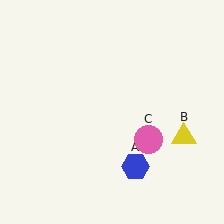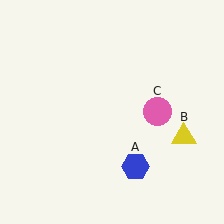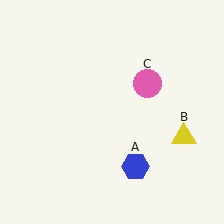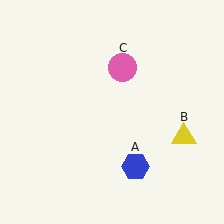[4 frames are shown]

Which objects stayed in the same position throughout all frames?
Blue hexagon (object A) and yellow triangle (object B) remained stationary.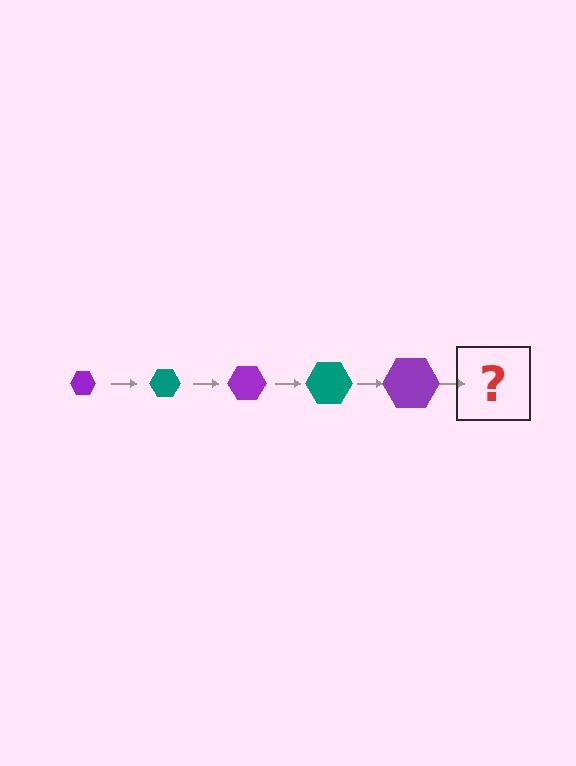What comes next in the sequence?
The next element should be a teal hexagon, larger than the previous one.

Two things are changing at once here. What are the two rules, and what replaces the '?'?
The two rules are that the hexagon grows larger each step and the color cycles through purple and teal. The '?' should be a teal hexagon, larger than the previous one.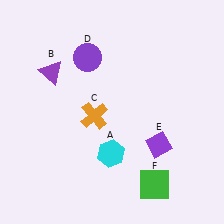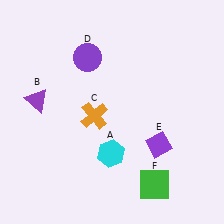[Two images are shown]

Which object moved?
The purple triangle (B) moved down.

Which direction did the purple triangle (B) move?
The purple triangle (B) moved down.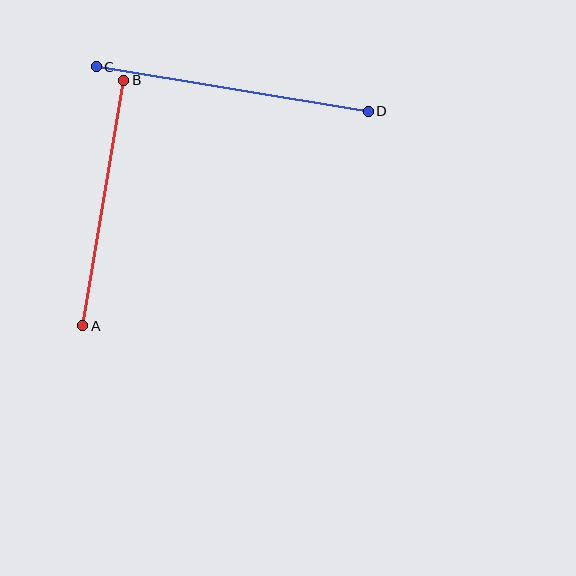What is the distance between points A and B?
The distance is approximately 249 pixels.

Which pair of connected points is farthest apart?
Points C and D are farthest apart.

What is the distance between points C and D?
The distance is approximately 276 pixels.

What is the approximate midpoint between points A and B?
The midpoint is at approximately (103, 203) pixels.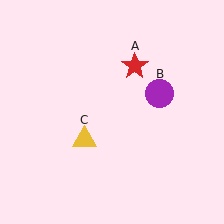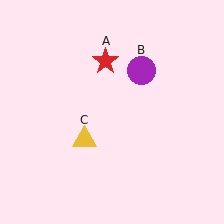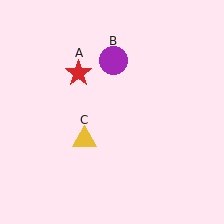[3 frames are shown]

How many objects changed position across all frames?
2 objects changed position: red star (object A), purple circle (object B).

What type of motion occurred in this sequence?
The red star (object A), purple circle (object B) rotated counterclockwise around the center of the scene.